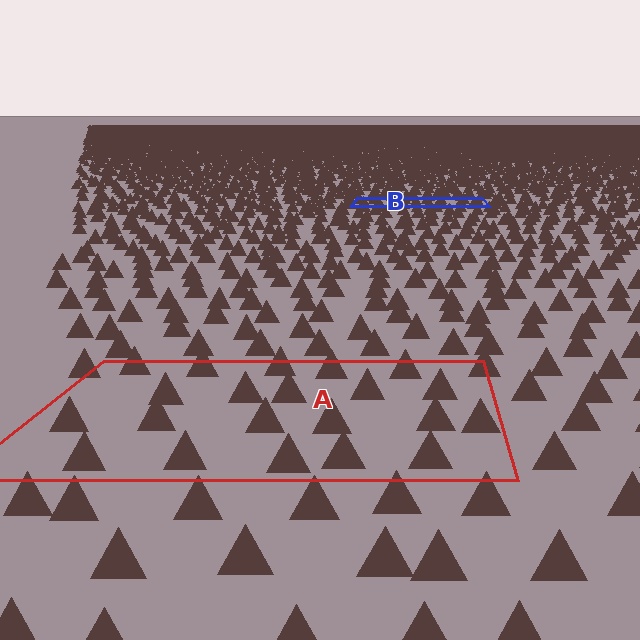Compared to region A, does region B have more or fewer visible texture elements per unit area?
Region B has more texture elements per unit area — they are packed more densely because it is farther away.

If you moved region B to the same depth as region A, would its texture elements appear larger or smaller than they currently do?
They would appear larger. At a closer depth, the same texture elements are projected at a bigger on-screen size.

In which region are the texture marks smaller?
The texture marks are smaller in region B, because it is farther away.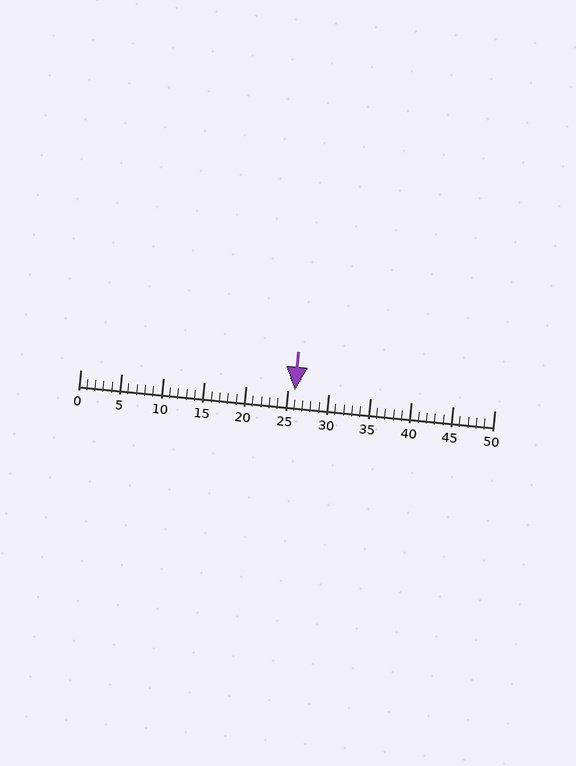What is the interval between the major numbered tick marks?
The major tick marks are spaced 5 units apart.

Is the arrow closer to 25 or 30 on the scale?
The arrow is closer to 25.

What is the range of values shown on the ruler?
The ruler shows values from 0 to 50.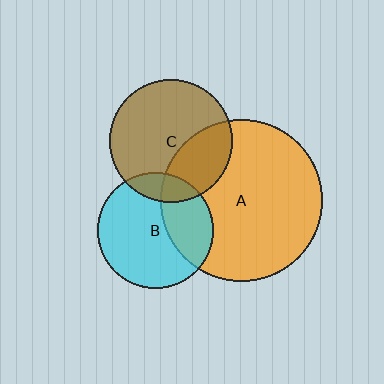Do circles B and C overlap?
Yes.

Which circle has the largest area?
Circle A (orange).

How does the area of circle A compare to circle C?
Approximately 1.7 times.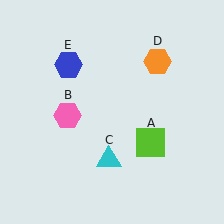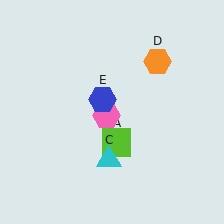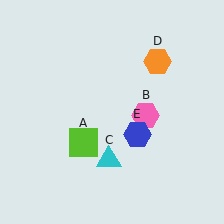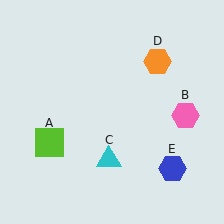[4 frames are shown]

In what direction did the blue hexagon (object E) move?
The blue hexagon (object E) moved down and to the right.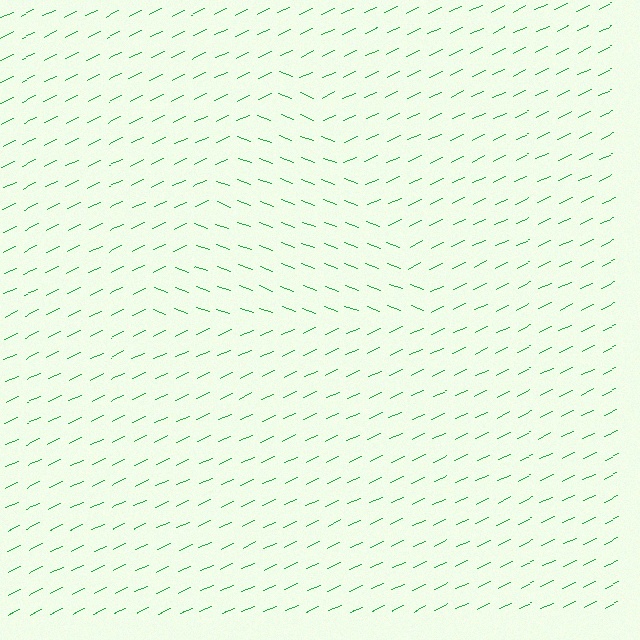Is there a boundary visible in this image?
Yes, there is a texture boundary formed by a change in line orientation.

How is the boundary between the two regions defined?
The boundary is defined purely by a change in line orientation (approximately 45 degrees difference). All lines are the same color and thickness.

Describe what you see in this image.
The image is filled with small green line segments. A triangle region in the image has lines oriented differently from the surrounding lines, creating a visible texture boundary.